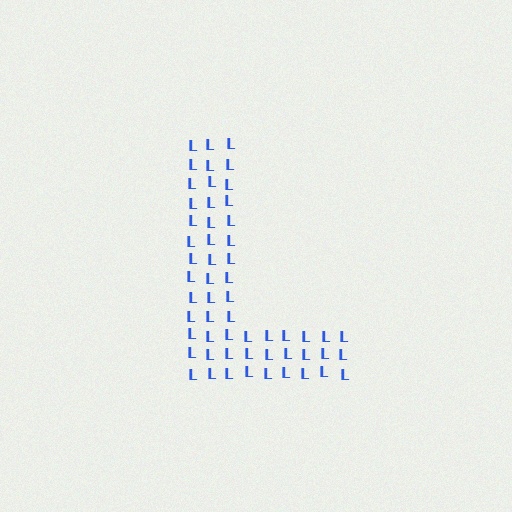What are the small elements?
The small elements are letter L's.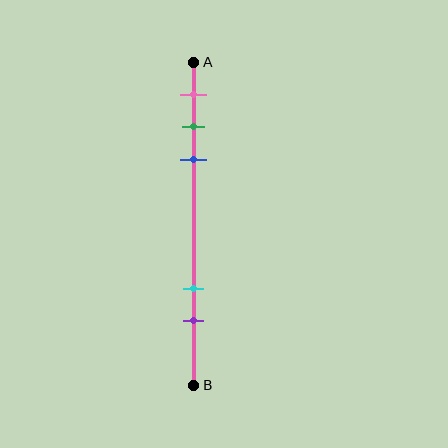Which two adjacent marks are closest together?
The green and blue marks are the closest adjacent pair.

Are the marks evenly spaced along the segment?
No, the marks are not evenly spaced.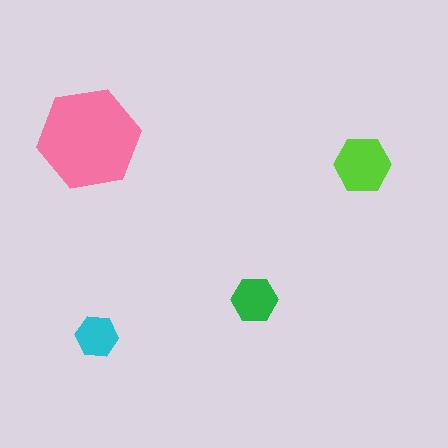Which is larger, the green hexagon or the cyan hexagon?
The green one.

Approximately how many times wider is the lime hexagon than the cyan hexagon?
About 1.5 times wider.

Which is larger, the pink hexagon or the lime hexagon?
The pink one.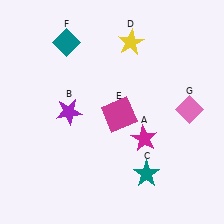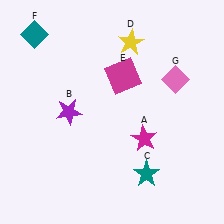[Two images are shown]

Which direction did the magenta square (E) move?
The magenta square (E) moved up.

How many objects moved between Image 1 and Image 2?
3 objects moved between the two images.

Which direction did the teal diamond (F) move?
The teal diamond (F) moved left.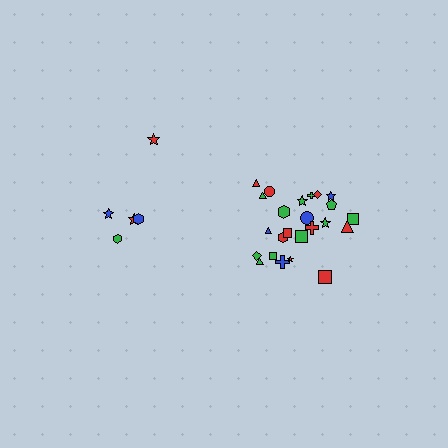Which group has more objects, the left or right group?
The right group.